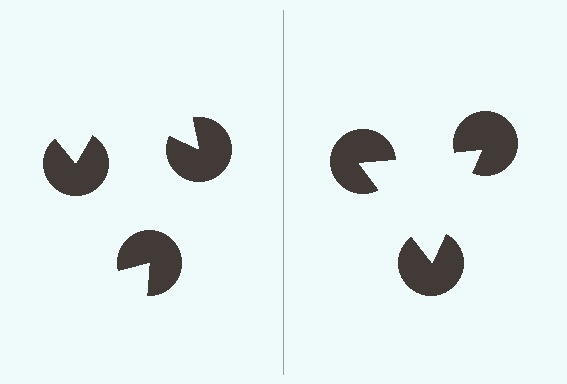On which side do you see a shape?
An illusory triangle appears on the right side. On the left side the wedge cuts are rotated, so no coherent shape forms.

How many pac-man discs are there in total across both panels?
6 — 3 on each side.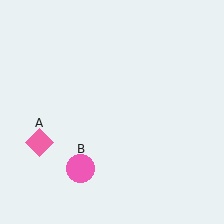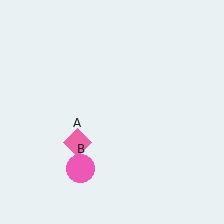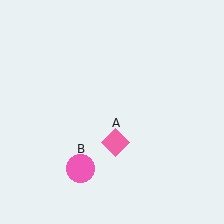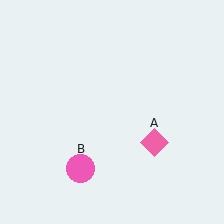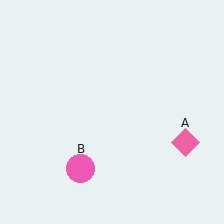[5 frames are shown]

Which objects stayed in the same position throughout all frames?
Pink circle (object B) remained stationary.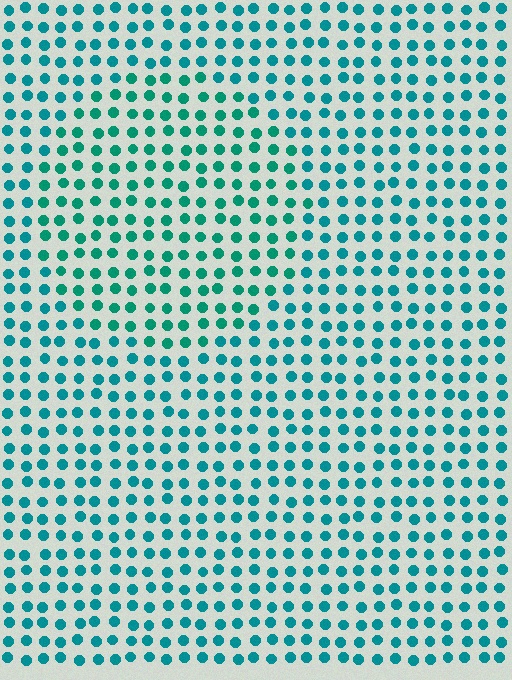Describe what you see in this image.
The image is filled with small teal elements in a uniform arrangement. A circle-shaped region is visible where the elements are tinted to a slightly different hue, forming a subtle color boundary.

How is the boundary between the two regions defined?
The boundary is defined purely by a slight shift in hue (about 18 degrees). Spacing, size, and orientation are identical on both sides.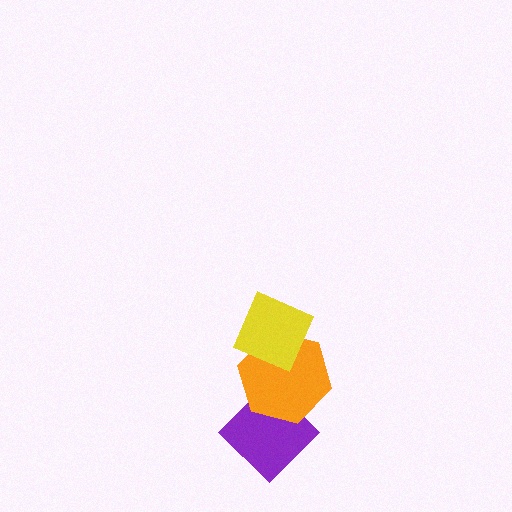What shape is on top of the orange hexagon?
The yellow diamond is on top of the orange hexagon.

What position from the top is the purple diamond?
The purple diamond is 3rd from the top.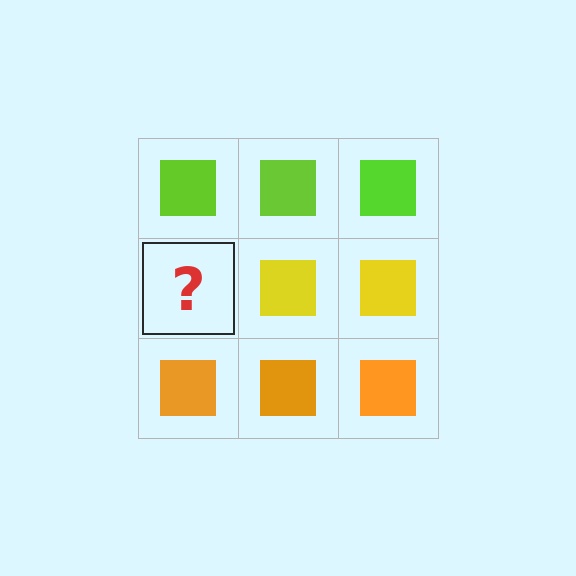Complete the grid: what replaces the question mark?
The question mark should be replaced with a yellow square.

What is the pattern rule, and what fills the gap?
The rule is that each row has a consistent color. The gap should be filled with a yellow square.